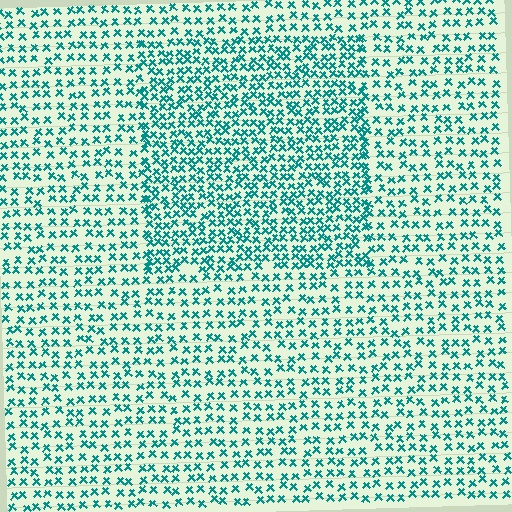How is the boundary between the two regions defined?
The boundary is defined by a change in element density (approximately 1.7x ratio). All elements are the same color, size, and shape.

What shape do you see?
I see a rectangle.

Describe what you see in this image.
The image contains small teal elements arranged at two different densities. A rectangle-shaped region is visible where the elements are more densely packed than the surrounding area.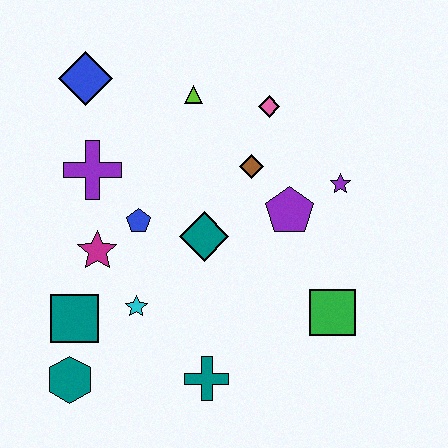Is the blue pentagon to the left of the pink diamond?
Yes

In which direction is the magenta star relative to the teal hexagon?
The magenta star is above the teal hexagon.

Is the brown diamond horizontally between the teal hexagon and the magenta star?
No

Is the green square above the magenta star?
No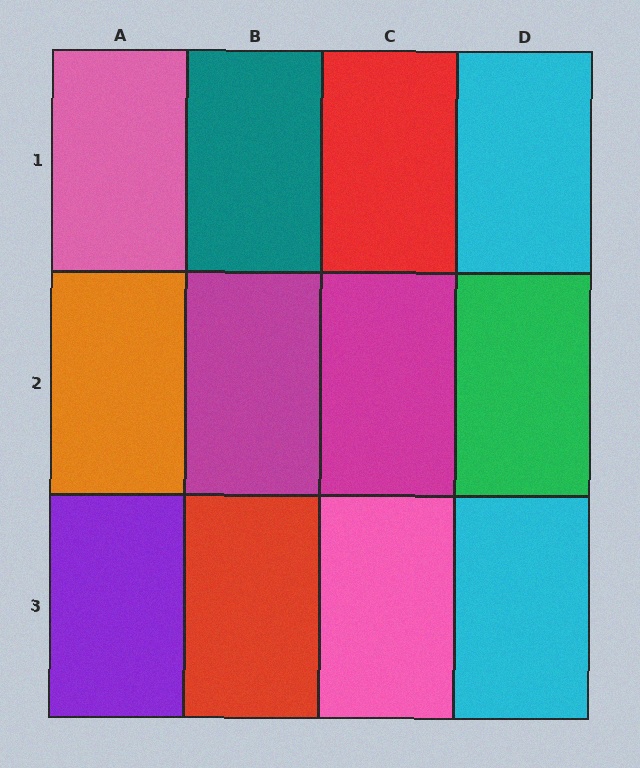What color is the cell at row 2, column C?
Magenta.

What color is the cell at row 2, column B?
Magenta.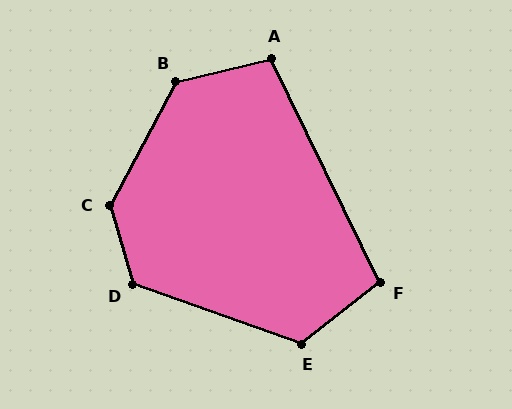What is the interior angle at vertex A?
Approximately 102 degrees (obtuse).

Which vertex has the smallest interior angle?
F, at approximately 102 degrees.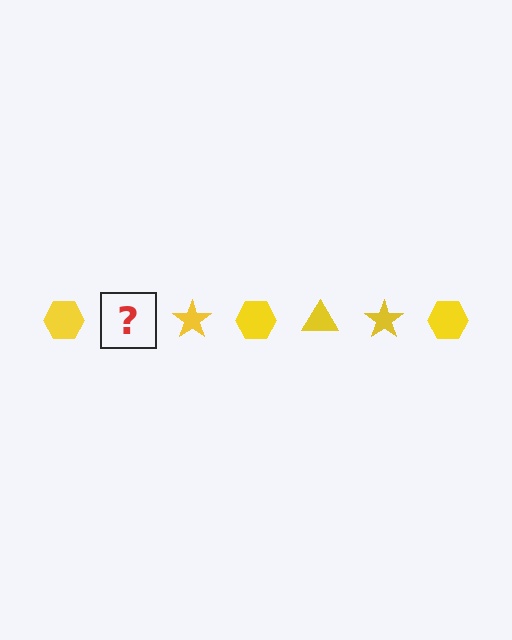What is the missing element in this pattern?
The missing element is a yellow triangle.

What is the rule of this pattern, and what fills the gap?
The rule is that the pattern cycles through hexagon, triangle, star shapes in yellow. The gap should be filled with a yellow triangle.